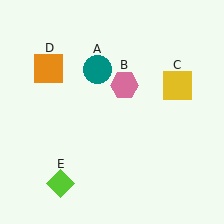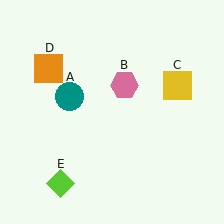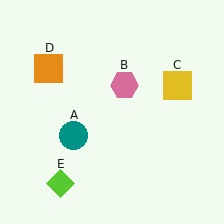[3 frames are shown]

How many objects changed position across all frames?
1 object changed position: teal circle (object A).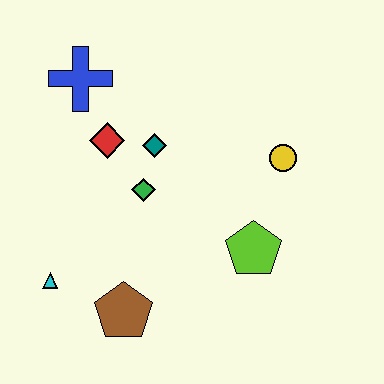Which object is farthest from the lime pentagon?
The blue cross is farthest from the lime pentagon.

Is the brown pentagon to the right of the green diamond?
No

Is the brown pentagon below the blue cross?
Yes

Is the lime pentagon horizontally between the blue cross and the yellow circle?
Yes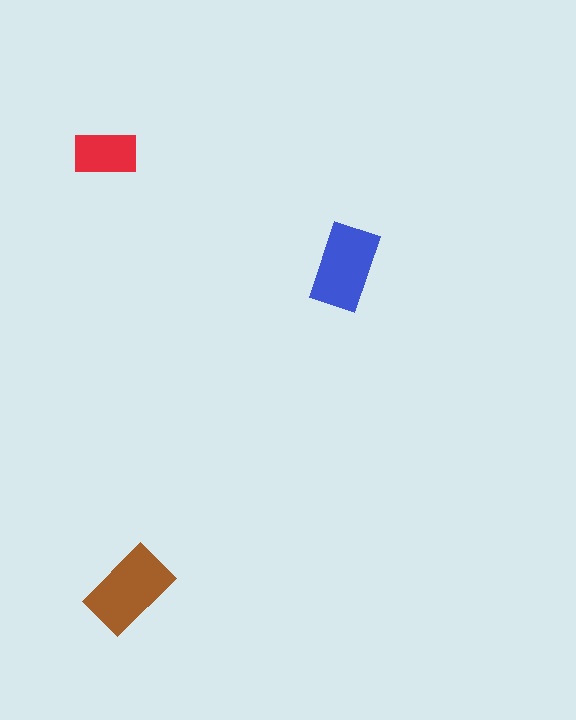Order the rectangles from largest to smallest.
the brown one, the blue one, the red one.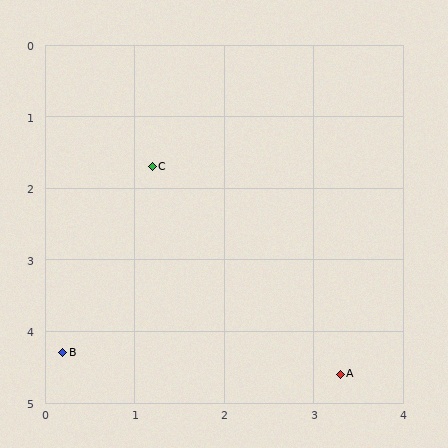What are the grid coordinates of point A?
Point A is at approximately (3.3, 4.6).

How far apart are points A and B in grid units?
Points A and B are about 3.1 grid units apart.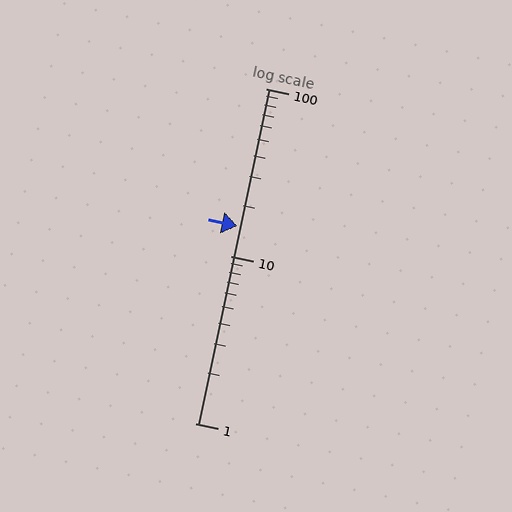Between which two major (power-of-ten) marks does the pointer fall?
The pointer is between 10 and 100.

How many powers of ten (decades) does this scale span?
The scale spans 2 decades, from 1 to 100.